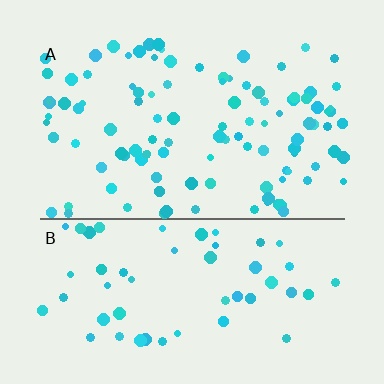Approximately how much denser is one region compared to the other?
Approximately 1.9× — region A over region B.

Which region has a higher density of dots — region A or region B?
A (the top).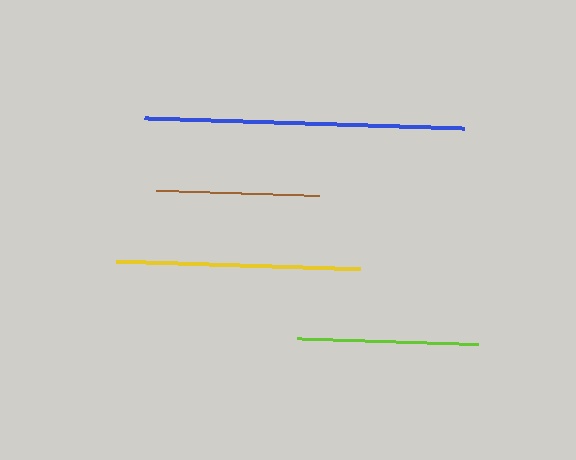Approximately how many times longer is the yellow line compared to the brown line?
The yellow line is approximately 1.5 times the length of the brown line.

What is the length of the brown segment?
The brown segment is approximately 163 pixels long.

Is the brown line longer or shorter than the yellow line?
The yellow line is longer than the brown line.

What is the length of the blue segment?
The blue segment is approximately 321 pixels long.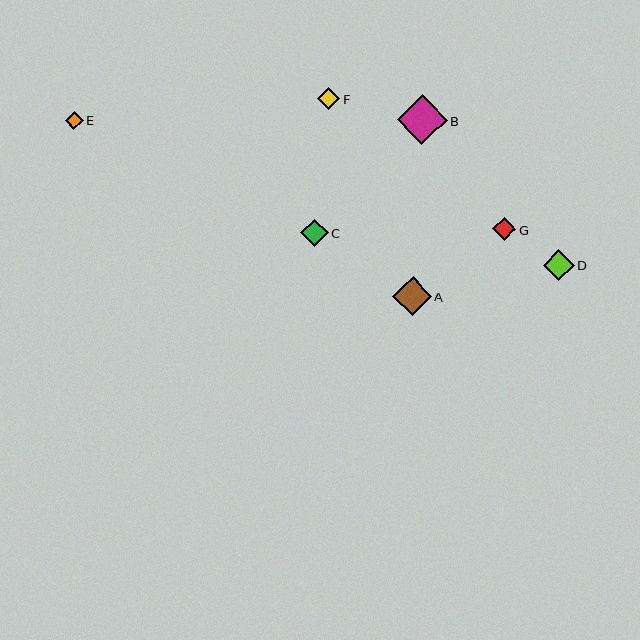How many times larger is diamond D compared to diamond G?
Diamond D is approximately 1.3 times the size of diamond G.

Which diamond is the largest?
Diamond B is the largest with a size of approximately 50 pixels.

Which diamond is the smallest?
Diamond E is the smallest with a size of approximately 18 pixels.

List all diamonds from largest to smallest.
From largest to smallest: B, A, D, C, G, F, E.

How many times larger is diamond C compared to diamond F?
Diamond C is approximately 1.2 times the size of diamond F.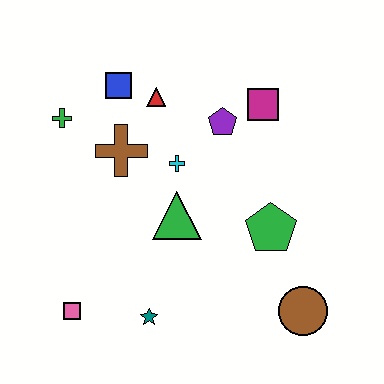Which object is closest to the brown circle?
The green pentagon is closest to the brown circle.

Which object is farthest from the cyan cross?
The brown circle is farthest from the cyan cross.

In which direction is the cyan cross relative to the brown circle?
The cyan cross is above the brown circle.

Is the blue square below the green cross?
No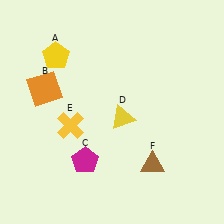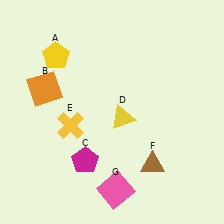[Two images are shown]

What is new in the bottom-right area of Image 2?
A pink square (G) was added in the bottom-right area of Image 2.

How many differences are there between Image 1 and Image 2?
There is 1 difference between the two images.